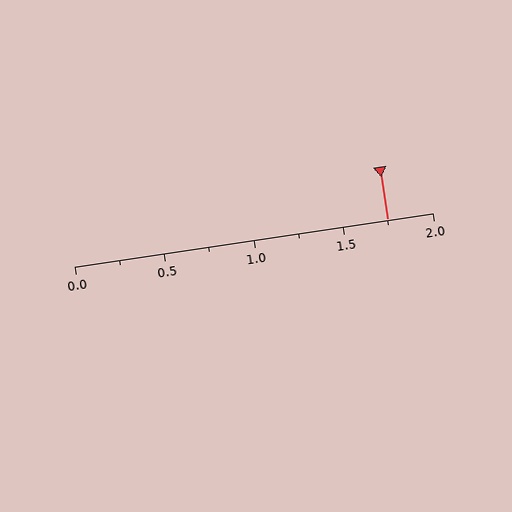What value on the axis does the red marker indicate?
The marker indicates approximately 1.75.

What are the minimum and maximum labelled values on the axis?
The axis runs from 0.0 to 2.0.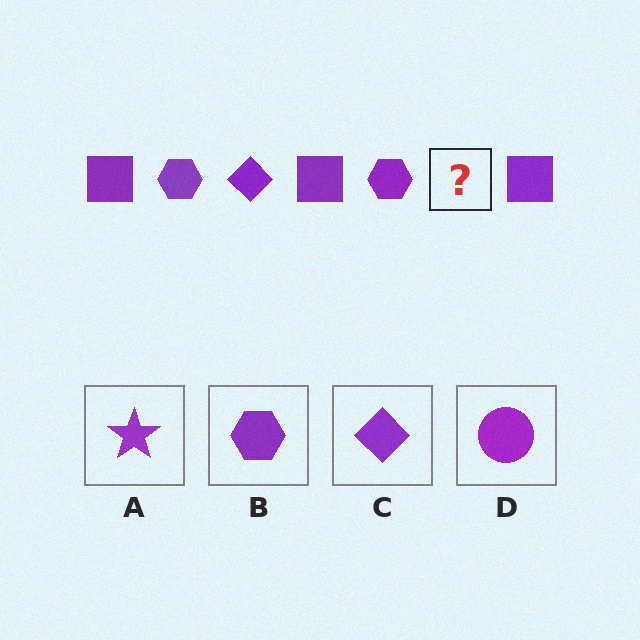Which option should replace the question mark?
Option C.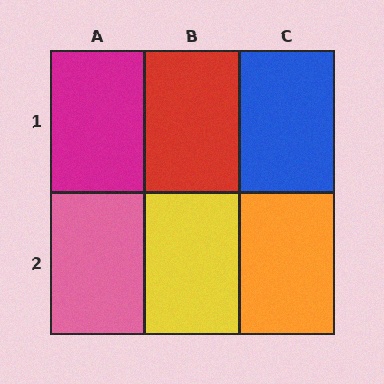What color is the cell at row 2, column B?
Yellow.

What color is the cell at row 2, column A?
Pink.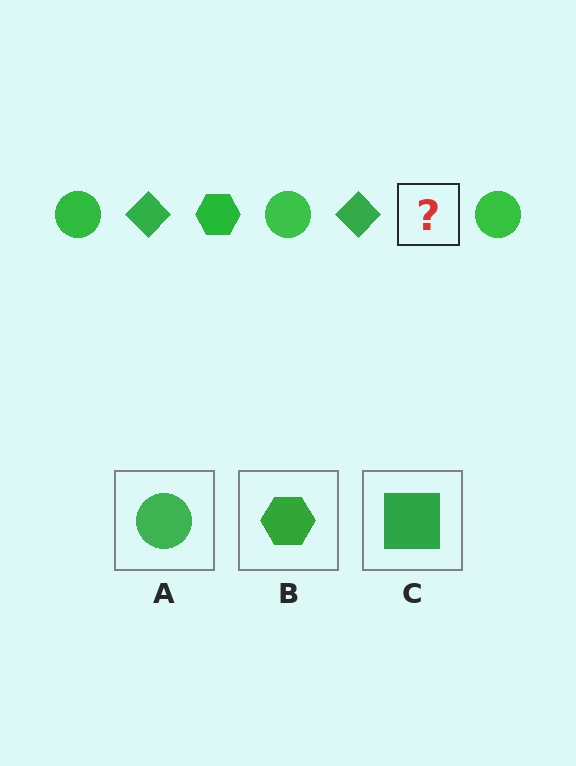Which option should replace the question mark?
Option B.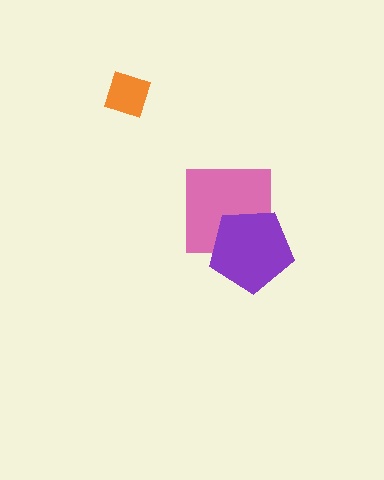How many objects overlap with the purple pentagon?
1 object overlaps with the purple pentagon.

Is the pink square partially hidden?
Yes, it is partially covered by another shape.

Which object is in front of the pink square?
The purple pentagon is in front of the pink square.